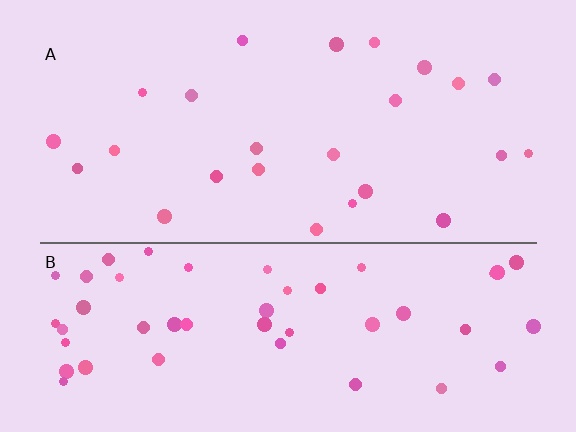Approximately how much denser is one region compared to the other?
Approximately 2.1× — region B over region A.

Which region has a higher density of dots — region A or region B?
B (the bottom).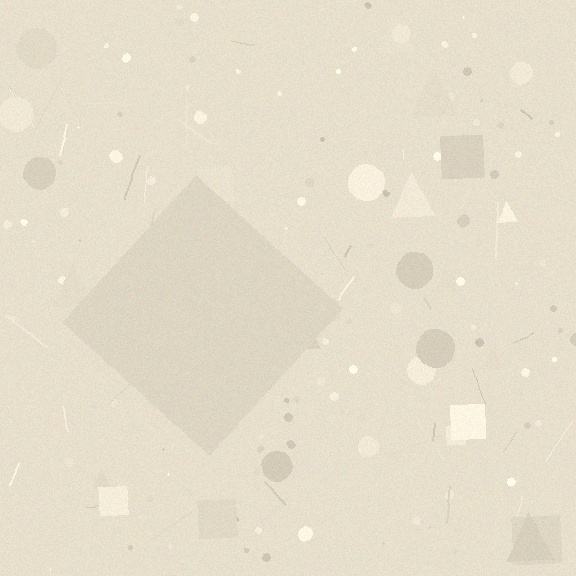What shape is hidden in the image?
A diamond is hidden in the image.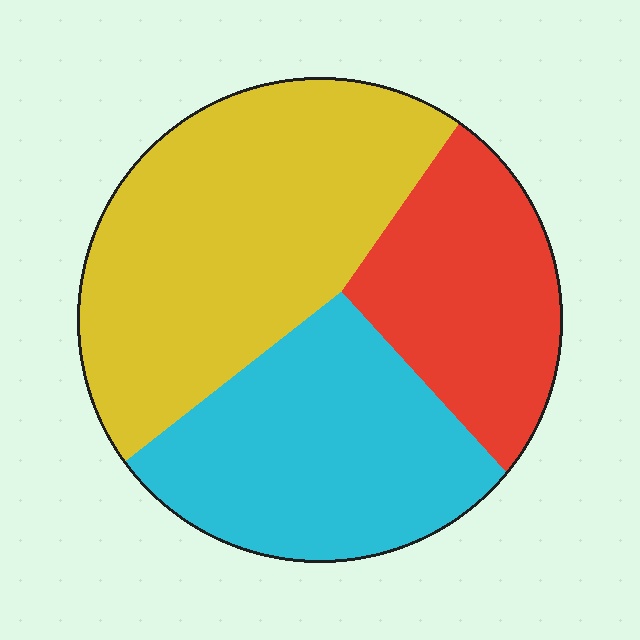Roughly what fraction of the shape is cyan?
Cyan takes up about one third (1/3) of the shape.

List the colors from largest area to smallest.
From largest to smallest: yellow, cyan, red.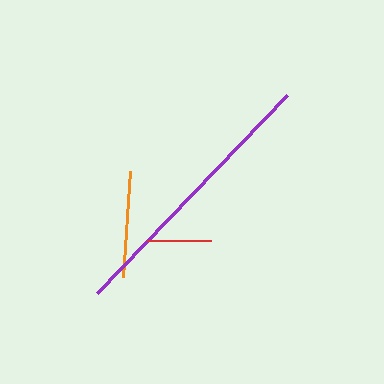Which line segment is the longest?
The purple line is the longest at approximately 275 pixels.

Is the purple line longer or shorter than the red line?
The purple line is longer than the red line.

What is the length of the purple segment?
The purple segment is approximately 275 pixels long.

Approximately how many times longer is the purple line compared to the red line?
The purple line is approximately 4.3 times the length of the red line.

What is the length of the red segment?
The red segment is approximately 64 pixels long.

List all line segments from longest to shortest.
From longest to shortest: purple, orange, red.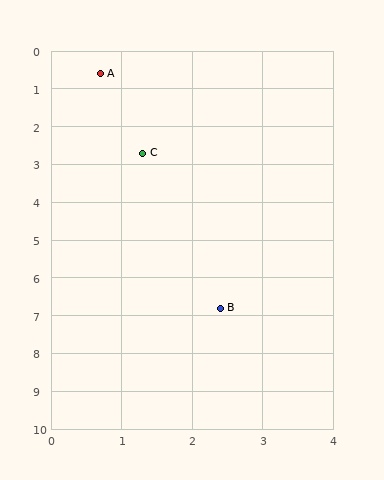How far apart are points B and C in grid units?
Points B and C are about 4.2 grid units apart.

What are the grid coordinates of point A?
Point A is at approximately (0.7, 0.6).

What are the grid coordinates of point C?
Point C is at approximately (1.3, 2.7).